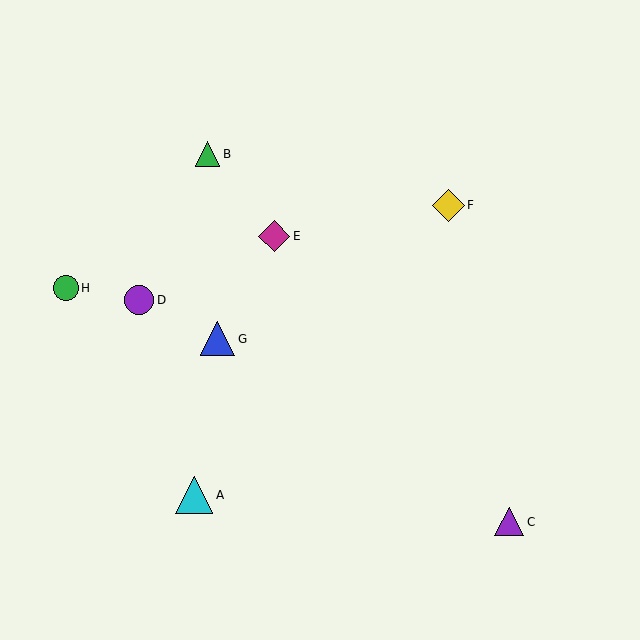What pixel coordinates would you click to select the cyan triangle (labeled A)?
Click at (194, 495) to select the cyan triangle A.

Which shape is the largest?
The cyan triangle (labeled A) is the largest.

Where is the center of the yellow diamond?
The center of the yellow diamond is at (448, 205).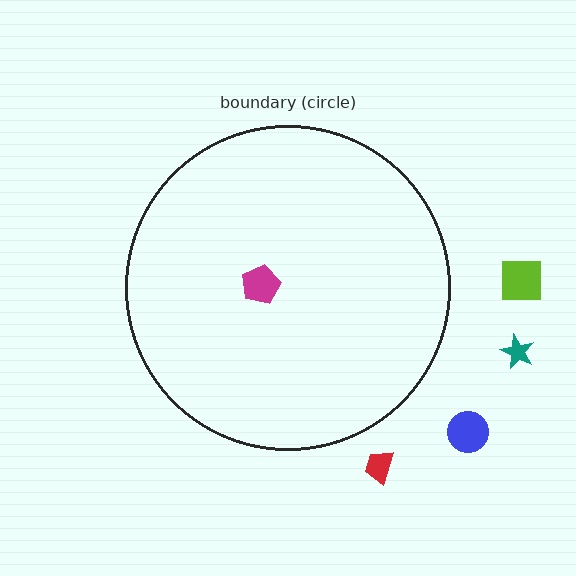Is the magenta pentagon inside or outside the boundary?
Inside.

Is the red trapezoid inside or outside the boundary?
Outside.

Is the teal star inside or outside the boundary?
Outside.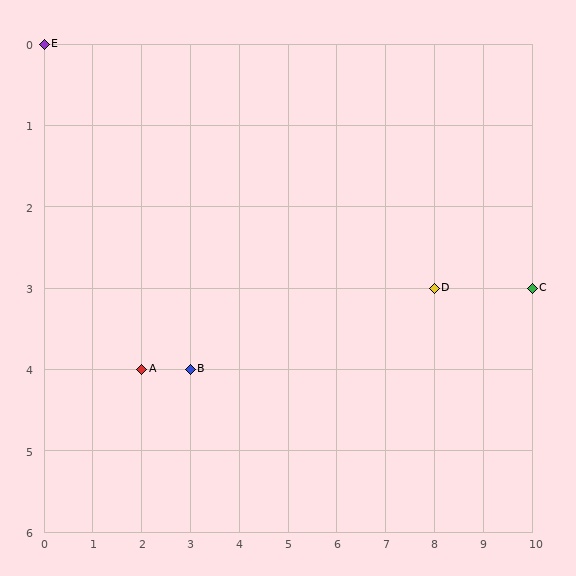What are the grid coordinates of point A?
Point A is at grid coordinates (2, 4).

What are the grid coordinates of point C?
Point C is at grid coordinates (10, 3).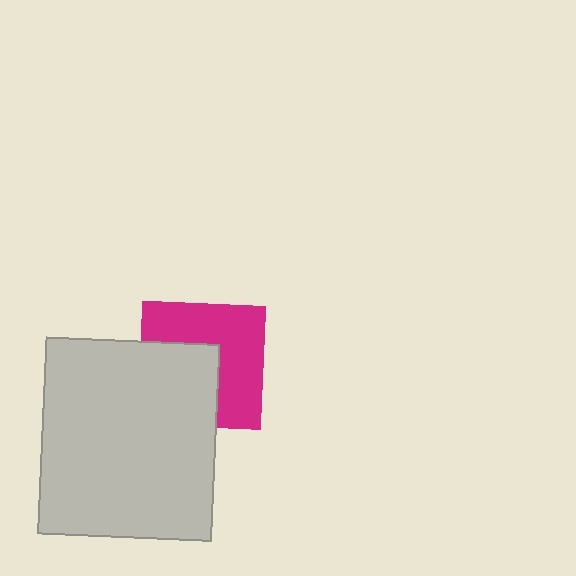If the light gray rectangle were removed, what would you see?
You would see the complete magenta square.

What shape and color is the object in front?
The object in front is a light gray rectangle.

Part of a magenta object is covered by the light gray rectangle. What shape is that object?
It is a square.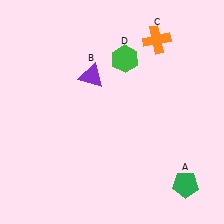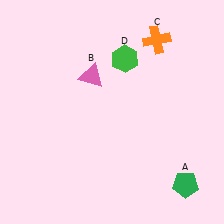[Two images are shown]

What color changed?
The triangle (B) changed from purple in Image 1 to pink in Image 2.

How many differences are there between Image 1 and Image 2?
There is 1 difference between the two images.